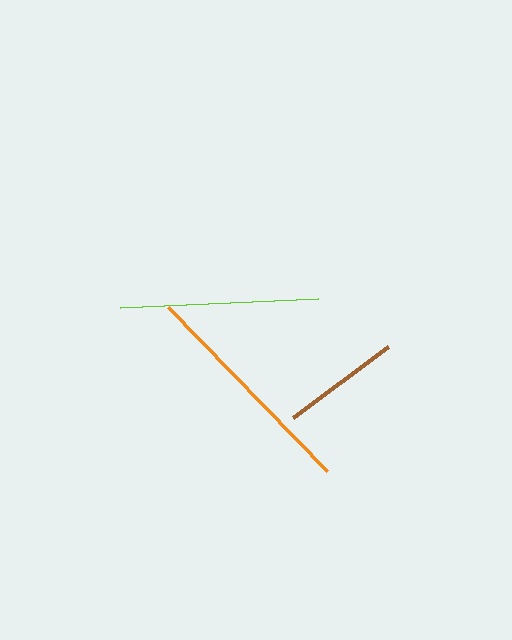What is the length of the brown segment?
The brown segment is approximately 118 pixels long.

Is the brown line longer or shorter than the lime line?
The lime line is longer than the brown line.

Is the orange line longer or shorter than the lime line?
The orange line is longer than the lime line.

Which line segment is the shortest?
The brown line is the shortest at approximately 118 pixels.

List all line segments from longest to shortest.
From longest to shortest: orange, lime, brown.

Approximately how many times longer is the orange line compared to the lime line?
The orange line is approximately 1.1 times the length of the lime line.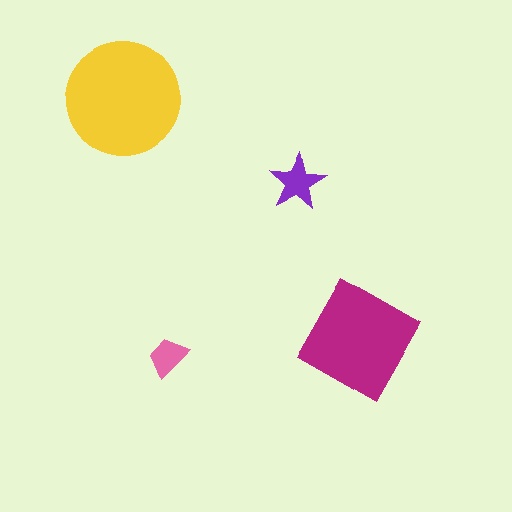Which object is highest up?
The yellow circle is topmost.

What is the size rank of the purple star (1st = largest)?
3rd.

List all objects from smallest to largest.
The pink trapezoid, the purple star, the magenta diamond, the yellow circle.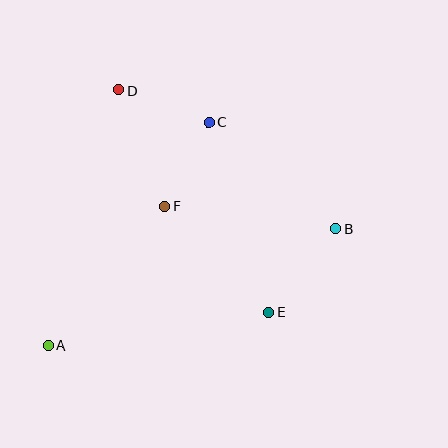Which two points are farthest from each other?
Points A and B are farthest from each other.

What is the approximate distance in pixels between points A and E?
The distance between A and E is approximately 223 pixels.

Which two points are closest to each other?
Points C and F are closest to each other.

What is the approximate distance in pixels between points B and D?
The distance between B and D is approximately 257 pixels.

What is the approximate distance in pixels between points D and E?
The distance between D and E is approximately 267 pixels.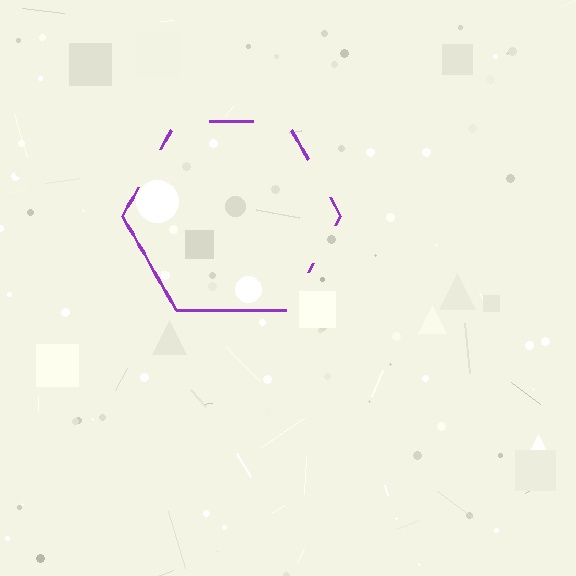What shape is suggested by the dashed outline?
The dashed outline suggests a hexagon.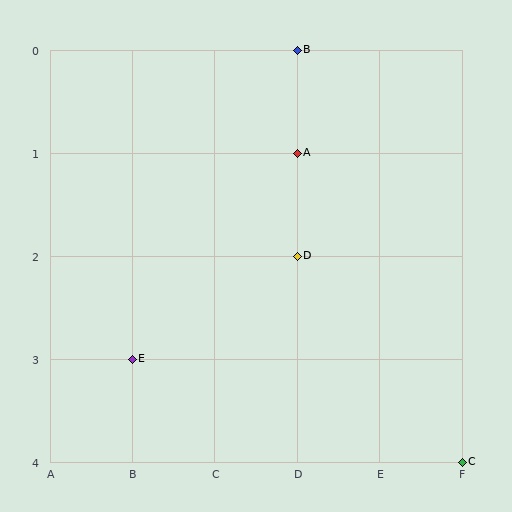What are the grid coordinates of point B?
Point B is at grid coordinates (D, 0).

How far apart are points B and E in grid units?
Points B and E are 2 columns and 3 rows apart (about 3.6 grid units diagonally).